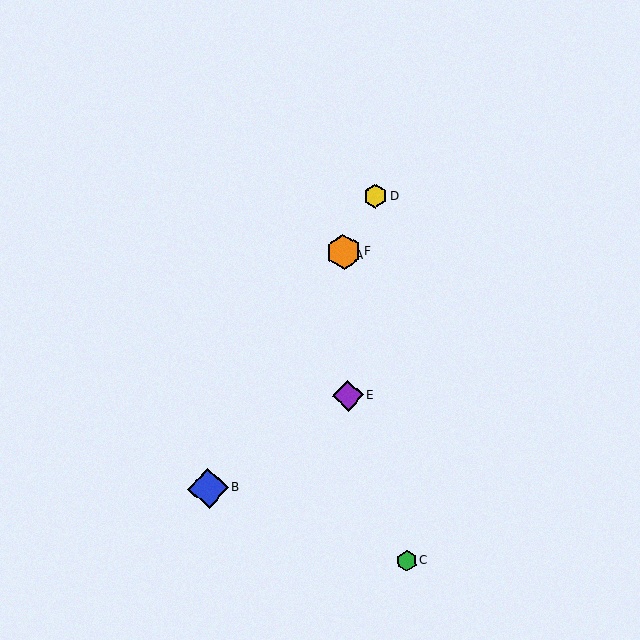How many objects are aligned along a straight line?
4 objects (A, B, D, F) are aligned along a straight line.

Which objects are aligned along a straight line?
Objects A, B, D, F are aligned along a straight line.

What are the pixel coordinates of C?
Object C is at (406, 561).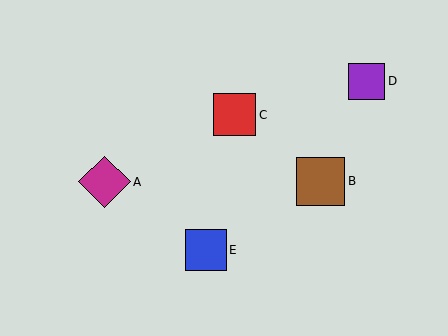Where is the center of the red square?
The center of the red square is at (235, 115).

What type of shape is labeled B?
Shape B is a brown square.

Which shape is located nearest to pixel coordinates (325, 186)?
The brown square (labeled B) at (320, 181) is nearest to that location.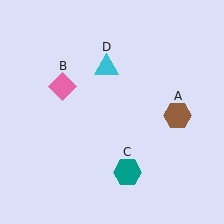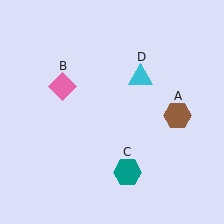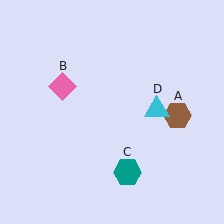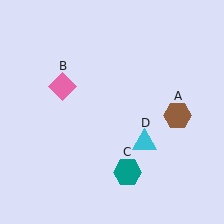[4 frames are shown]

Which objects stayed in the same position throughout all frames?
Brown hexagon (object A) and pink diamond (object B) and teal hexagon (object C) remained stationary.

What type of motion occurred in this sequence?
The cyan triangle (object D) rotated clockwise around the center of the scene.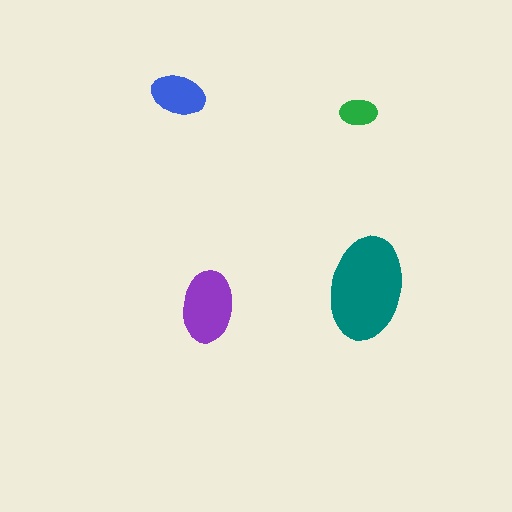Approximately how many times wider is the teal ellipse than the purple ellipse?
About 1.5 times wider.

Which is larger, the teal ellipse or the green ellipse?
The teal one.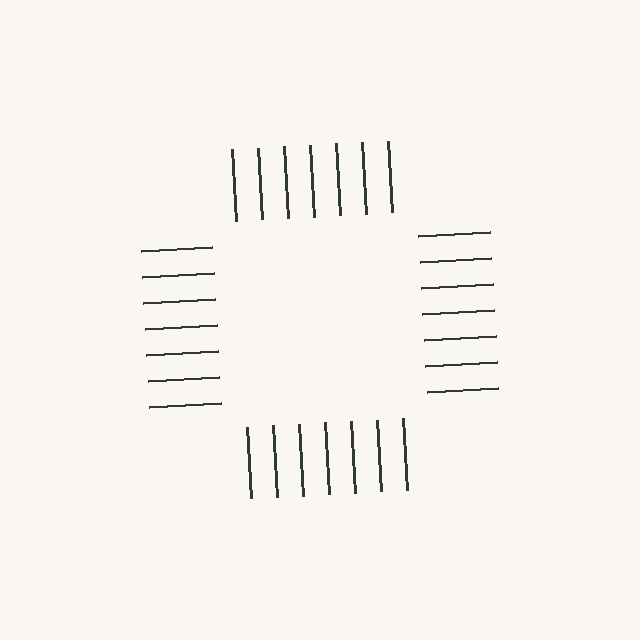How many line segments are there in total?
28 — 7 along each of the 4 edges.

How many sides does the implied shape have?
4 sides — the line-ends trace a square.